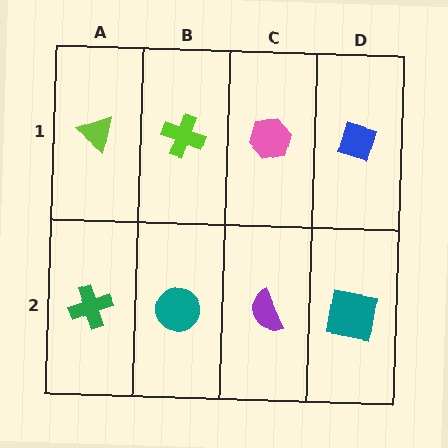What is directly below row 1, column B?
A teal circle.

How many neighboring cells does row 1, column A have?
2.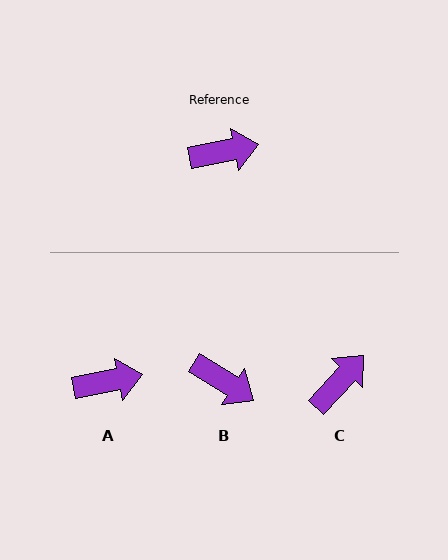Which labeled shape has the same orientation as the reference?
A.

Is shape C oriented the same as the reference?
No, it is off by about 37 degrees.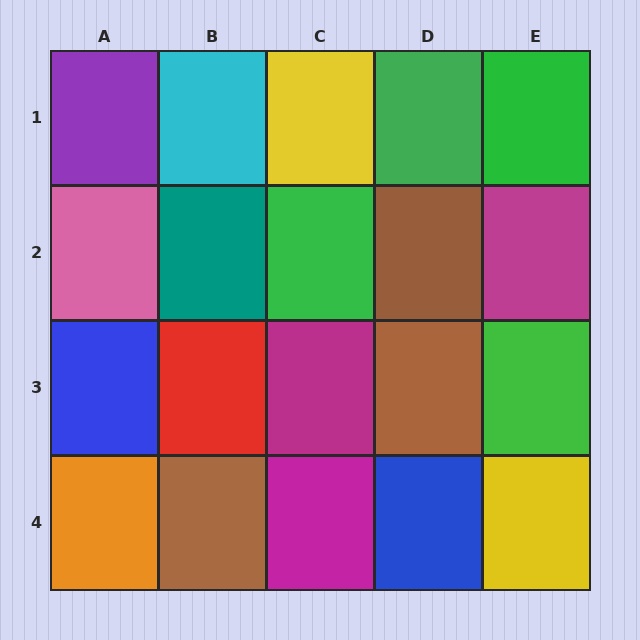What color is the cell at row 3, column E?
Green.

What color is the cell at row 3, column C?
Magenta.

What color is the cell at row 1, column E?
Green.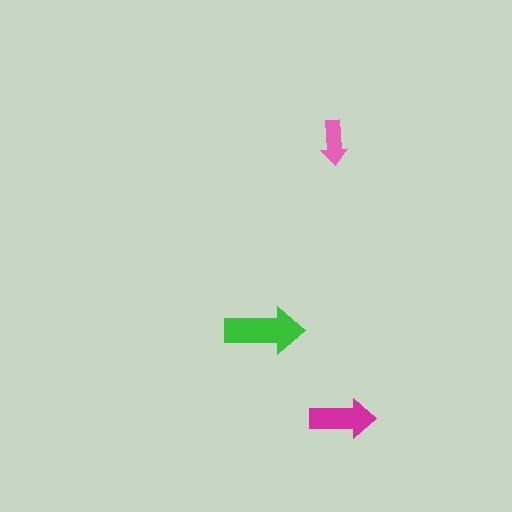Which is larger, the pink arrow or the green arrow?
The green one.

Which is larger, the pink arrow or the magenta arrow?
The magenta one.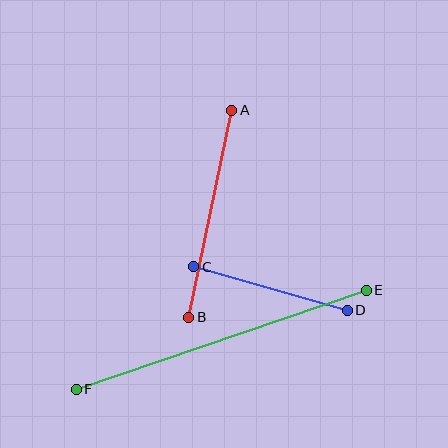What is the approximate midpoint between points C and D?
The midpoint is at approximately (271, 289) pixels.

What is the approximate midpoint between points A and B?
The midpoint is at approximately (210, 214) pixels.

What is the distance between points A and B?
The distance is approximately 212 pixels.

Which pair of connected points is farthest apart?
Points E and F are farthest apart.